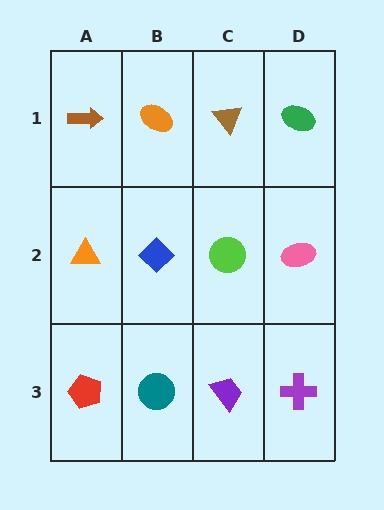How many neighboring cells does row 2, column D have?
3.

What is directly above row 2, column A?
A brown arrow.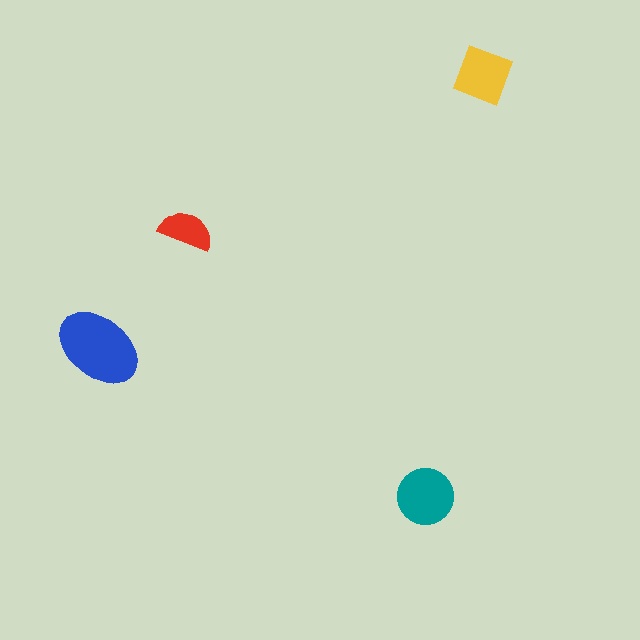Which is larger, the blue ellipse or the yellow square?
The blue ellipse.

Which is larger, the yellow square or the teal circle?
The teal circle.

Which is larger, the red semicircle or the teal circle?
The teal circle.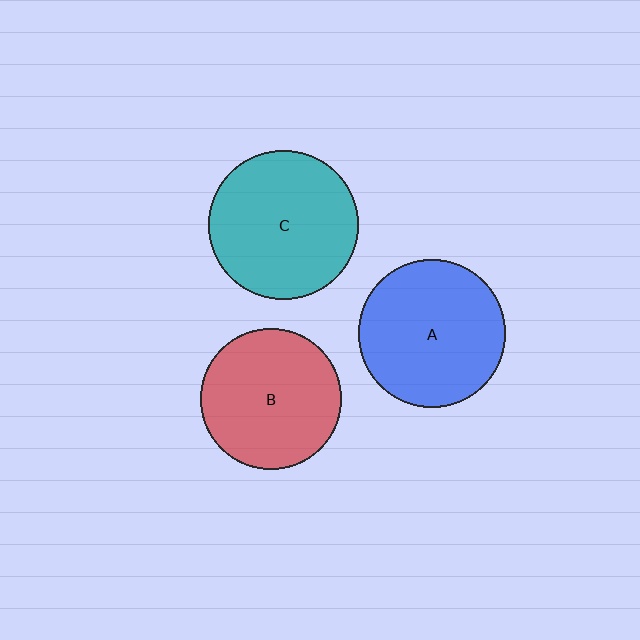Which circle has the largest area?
Circle C (teal).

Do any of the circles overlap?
No, none of the circles overlap.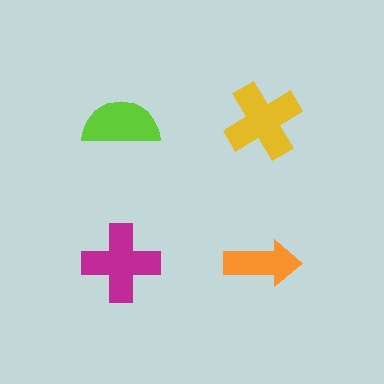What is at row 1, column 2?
A yellow cross.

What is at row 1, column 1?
A lime semicircle.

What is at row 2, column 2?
An orange arrow.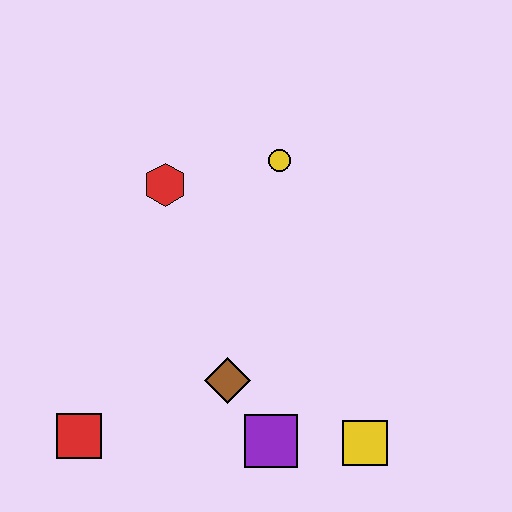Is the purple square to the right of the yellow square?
No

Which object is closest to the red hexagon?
The yellow circle is closest to the red hexagon.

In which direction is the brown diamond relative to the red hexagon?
The brown diamond is below the red hexagon.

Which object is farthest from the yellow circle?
The red square is farthest from the yellow circle.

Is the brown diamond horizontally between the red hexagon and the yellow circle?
Yes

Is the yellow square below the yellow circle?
Yes